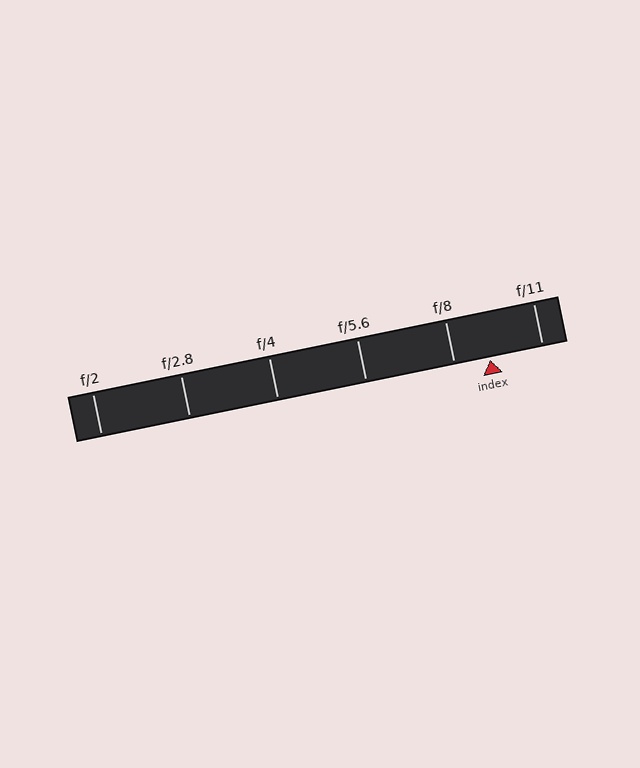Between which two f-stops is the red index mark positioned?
The index mark is between f/8 and f/11.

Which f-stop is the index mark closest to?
The index mark is closest to f/8.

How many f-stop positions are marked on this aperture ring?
There are 6 f-stop positions marked.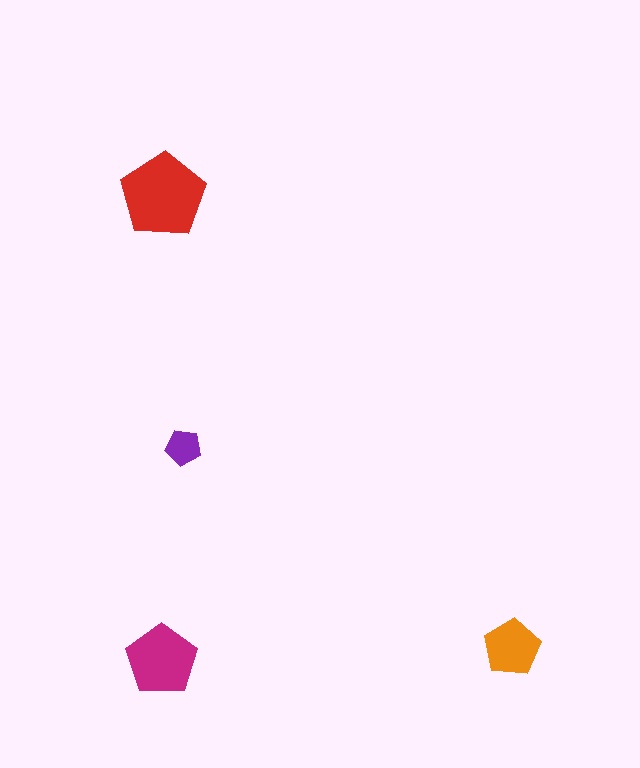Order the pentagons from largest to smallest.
the red one, the magenta one, the orange one, the purple one.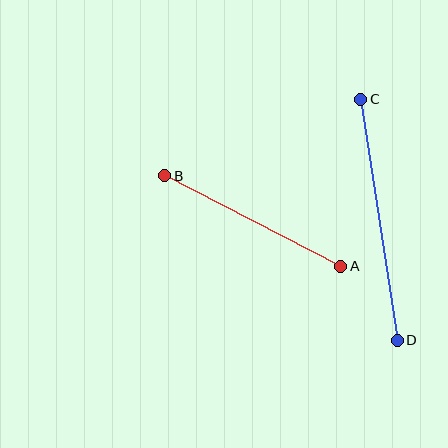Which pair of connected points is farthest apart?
Points C and D are farthest apart.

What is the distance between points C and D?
The distance is approximately 244 pixels.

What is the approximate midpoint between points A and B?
The midpoint is at approximately (253, 221) pixels.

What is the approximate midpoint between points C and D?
The midpoint is at approximately (379, 220) pixels.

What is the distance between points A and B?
The distance is approximately 198 pixels.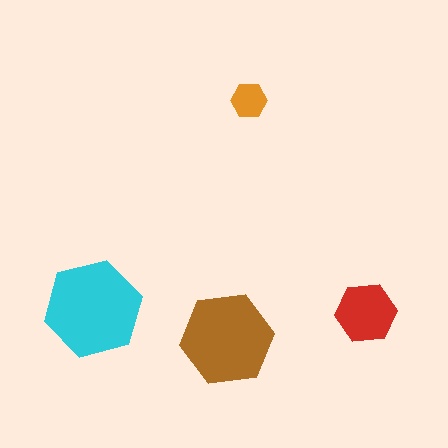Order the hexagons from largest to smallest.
the cyan one, the brown one, the red one, the orange one.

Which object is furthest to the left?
The cyan hexagon is leftmost.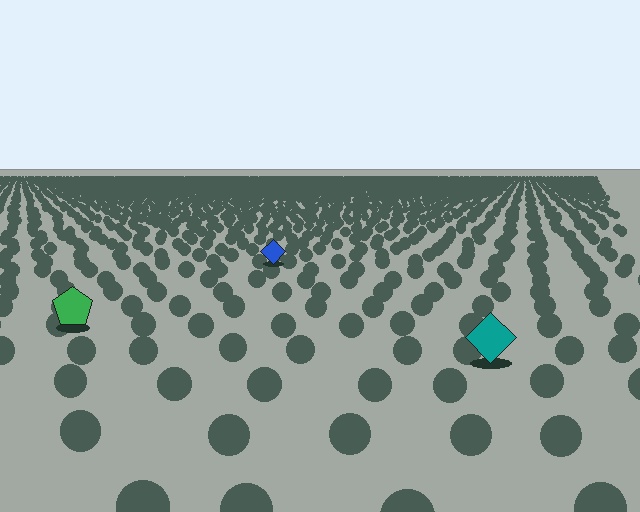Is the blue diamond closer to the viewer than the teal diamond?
No. The teal diamond is closer — you can tell from the texture gradient: the ground texture is coarser near it.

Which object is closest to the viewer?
The teal diamond is closest. The texture marks near it are larger and more spread out.